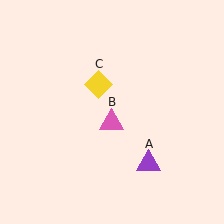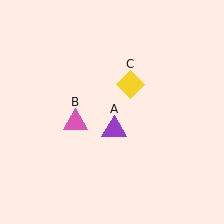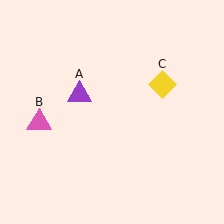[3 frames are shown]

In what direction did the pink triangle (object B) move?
The pink triangle (object B) moved left.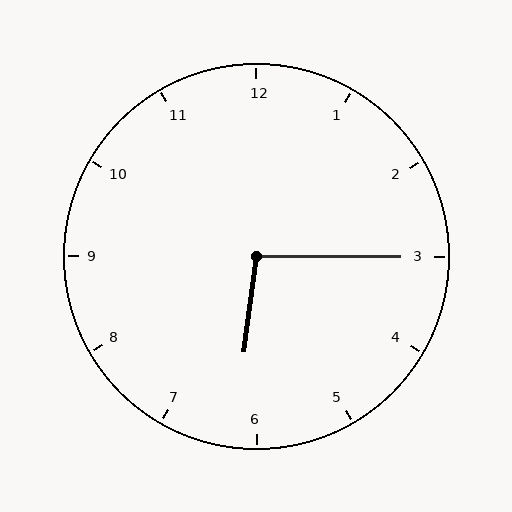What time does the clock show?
6:15.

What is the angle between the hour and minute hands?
Approximately 98 degrees.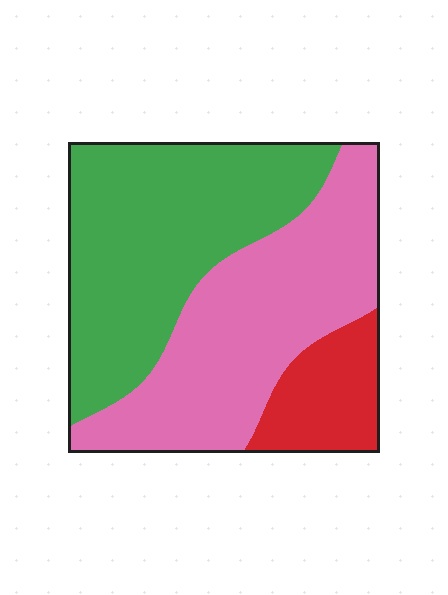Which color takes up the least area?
Red, at roughly 15%.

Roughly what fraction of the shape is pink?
Pink covers around 40% of the shape.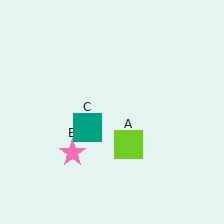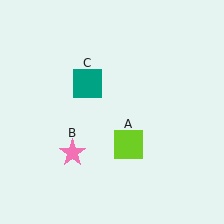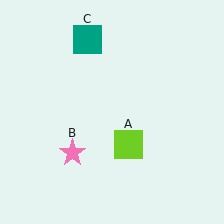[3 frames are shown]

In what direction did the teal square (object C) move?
The teal square (object C) moved up.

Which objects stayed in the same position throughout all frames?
Lime square (object A) and pink star (object B) remained stationary.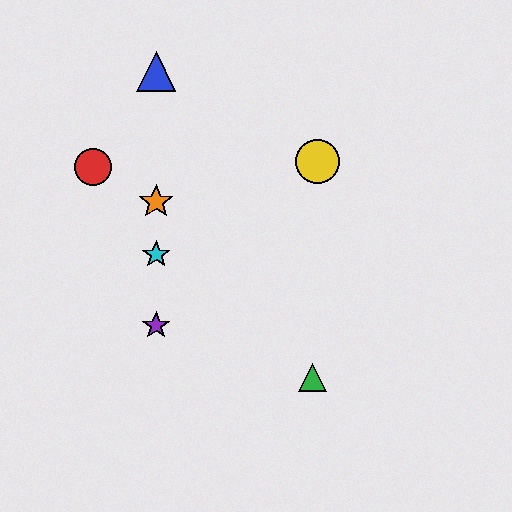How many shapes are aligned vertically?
4 shapes (the blue triangle, the purple star, the orange star, the cyan star) are aligned vertically.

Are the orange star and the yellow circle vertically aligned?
No, the orange star is at x≈156 and the yellow circle is at x≈317.